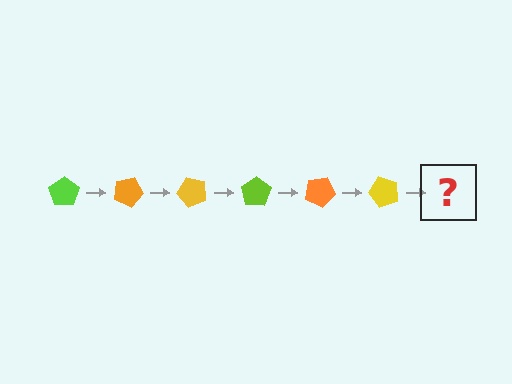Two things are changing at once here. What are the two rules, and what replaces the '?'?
The two rules are that it rotates 25 degrees each step and the color cycles through lime, orange, and yellow. The '?' should be a lime pentagon, rotated 150 degrees from the start.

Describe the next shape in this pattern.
It should be a lime pentagon, rotated 150 degrees from the start.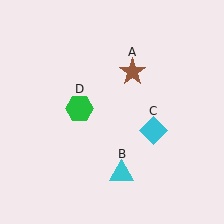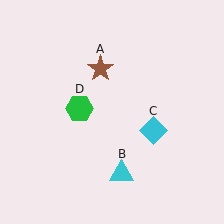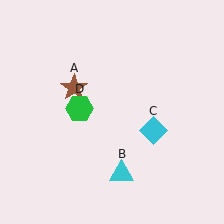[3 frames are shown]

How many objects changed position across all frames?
1 object changed position: brown star (object A).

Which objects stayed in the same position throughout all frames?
Cyan triangle (object B) and cyan diamond (object C) and green hexagon (object D) remained stationary.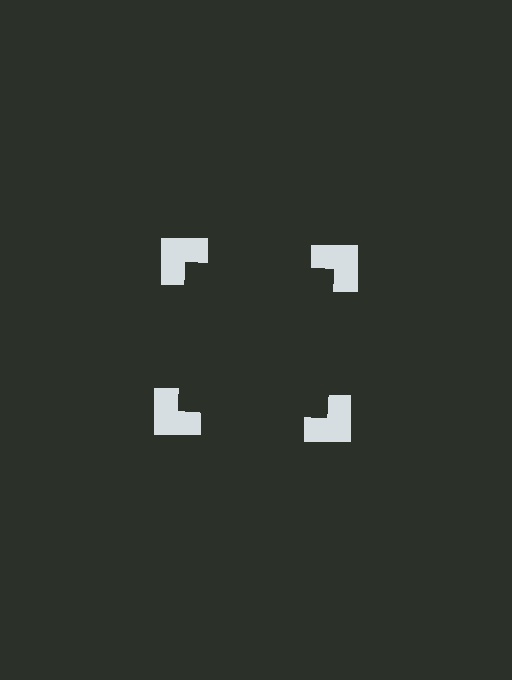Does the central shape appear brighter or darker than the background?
It typically appears slightly darker than the background, even though no actual brightness change is drawn.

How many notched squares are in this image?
There are 4 — one at each vertex of the illusory square.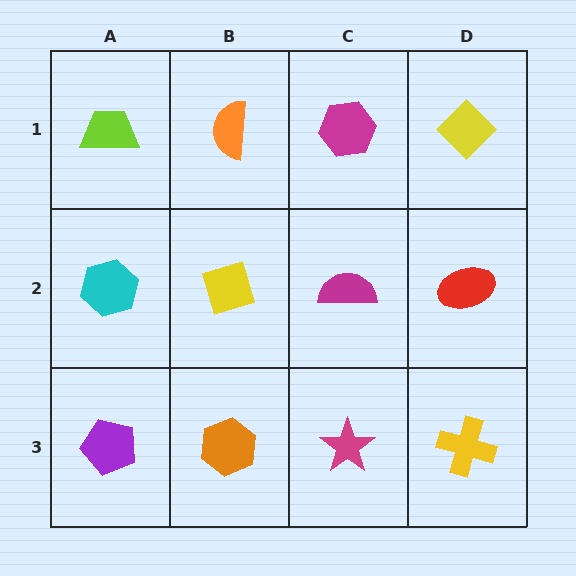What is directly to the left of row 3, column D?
A magenta star.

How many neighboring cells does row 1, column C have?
3.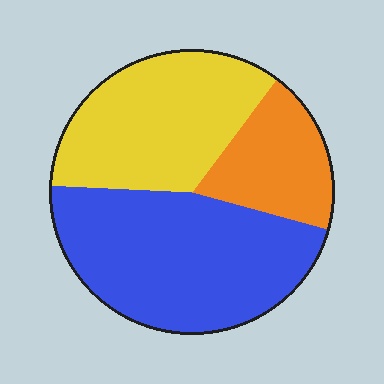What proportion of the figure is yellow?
Yellow takes up between a quarter and a half of the figure.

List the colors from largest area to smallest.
From largest to smallest: blue, yellow, orange.